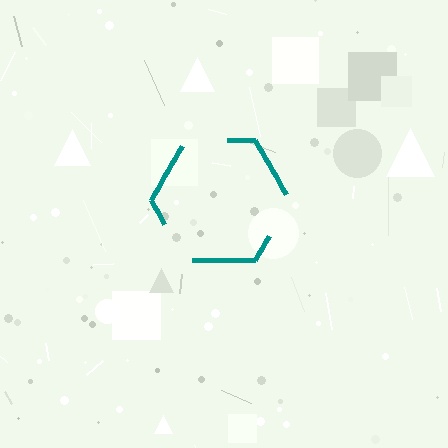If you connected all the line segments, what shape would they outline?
They would outline a hexagon.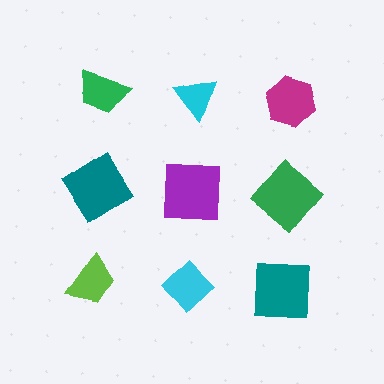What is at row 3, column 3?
A teal square.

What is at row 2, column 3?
A green diamond.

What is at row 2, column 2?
A purple square.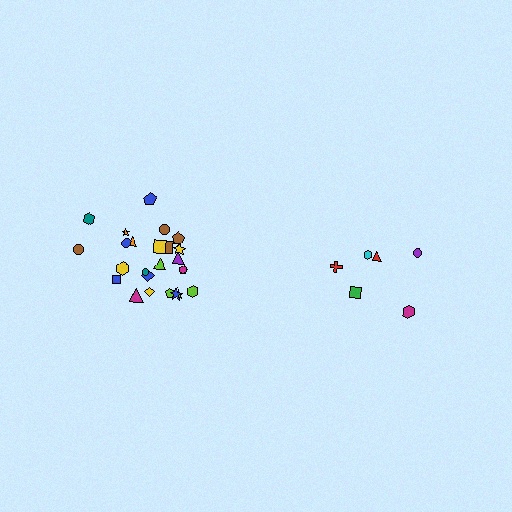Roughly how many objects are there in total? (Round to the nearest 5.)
Roughly 30 objects in total.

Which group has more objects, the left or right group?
The left group.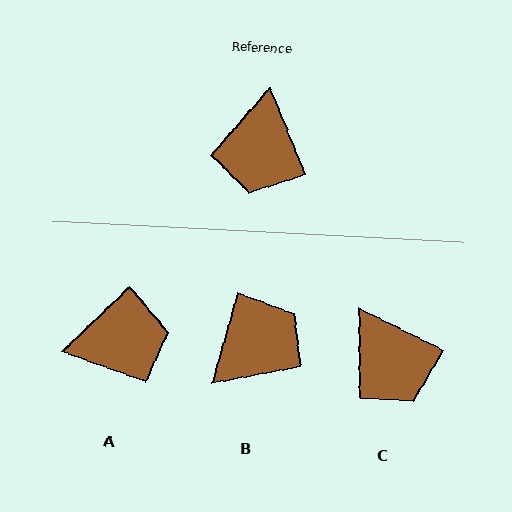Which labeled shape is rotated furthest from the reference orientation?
B, about 142 degrees away.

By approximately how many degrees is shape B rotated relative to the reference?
Approximately 142 degrees counter-clockwise.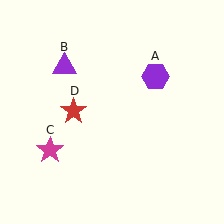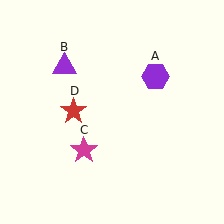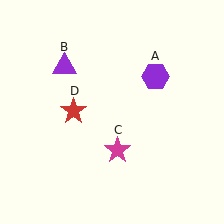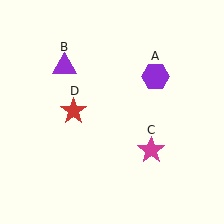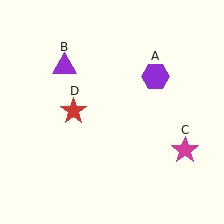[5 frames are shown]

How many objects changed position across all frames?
1 object changed position: magenta star (object C).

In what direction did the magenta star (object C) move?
The magenta star (object C) moved right.